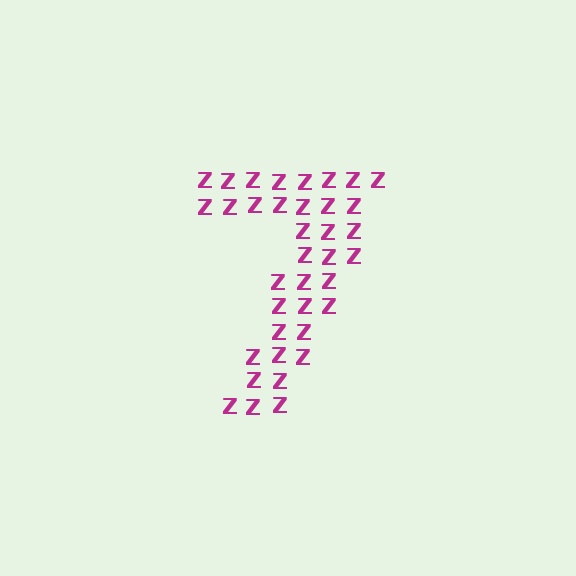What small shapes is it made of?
It is made of small letter Z's.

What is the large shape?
The large shape is the digit 7.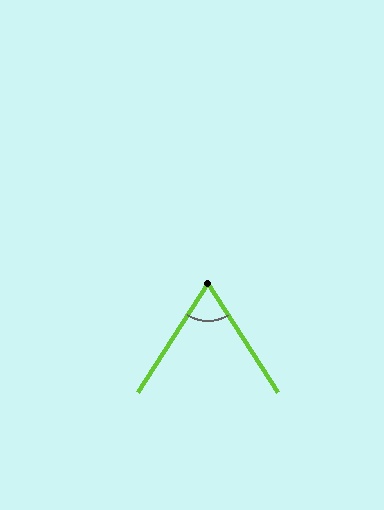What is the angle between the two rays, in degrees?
Approximately 66 degrees.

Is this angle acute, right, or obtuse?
It is acute.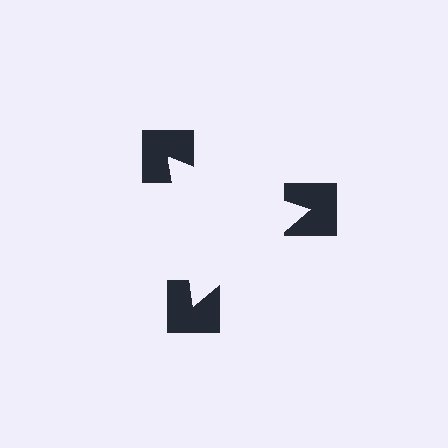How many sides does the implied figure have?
3 sides.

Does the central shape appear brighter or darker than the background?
It typically appears slightly brighter than the background, even though no actual brightness change is drawn.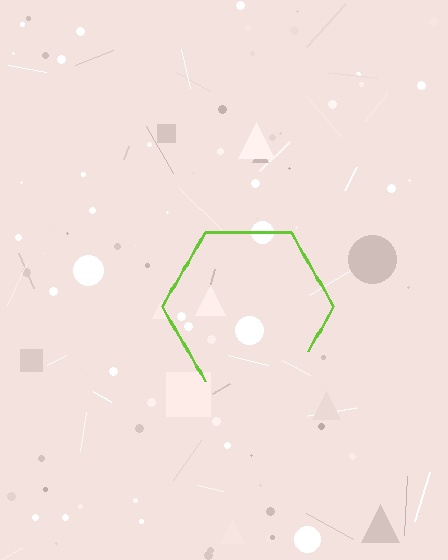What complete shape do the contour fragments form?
The contour fragments form a hexagon.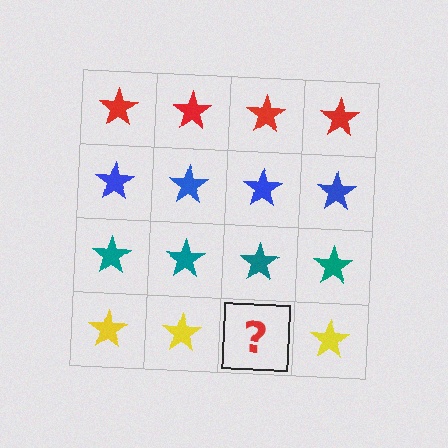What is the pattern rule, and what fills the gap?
The rule is that each row has a consistent color. The gap should be filled with a yellow star.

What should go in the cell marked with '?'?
The missing cell should contain a yellow star.